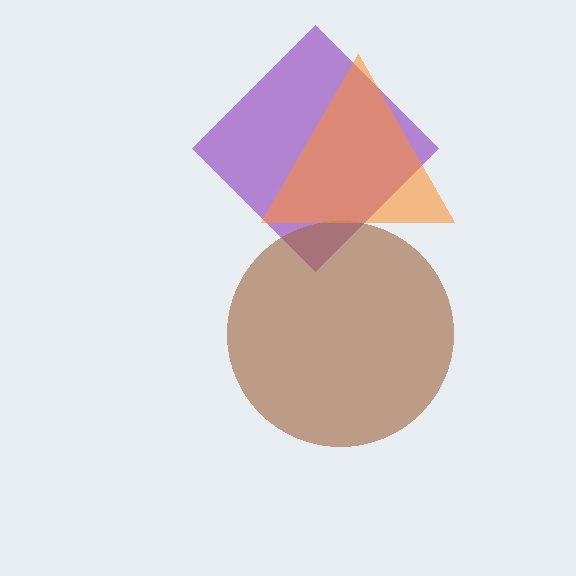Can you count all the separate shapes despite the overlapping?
Yes, there are 3 separate shapes.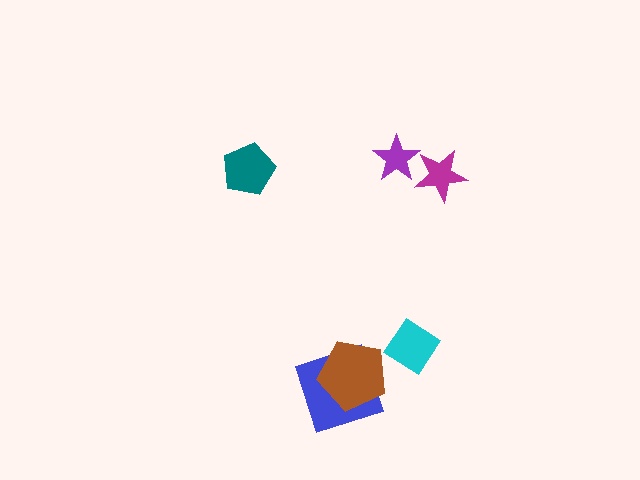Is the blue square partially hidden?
Yes, it is partially covered by another shape.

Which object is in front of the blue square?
The brown pentagon is in front of the blue square.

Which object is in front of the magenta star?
The purple star is in front of the magenta star.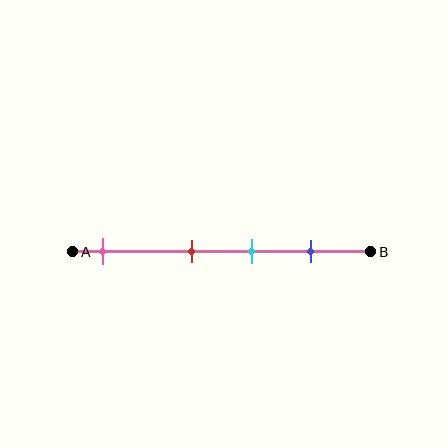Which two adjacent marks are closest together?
The red and cyan marks are the closest adjacent pair.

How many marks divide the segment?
There are 4 marks dividing the segment.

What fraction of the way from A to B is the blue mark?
The blue mark is approximately 80% (0.8) of the way from A to B.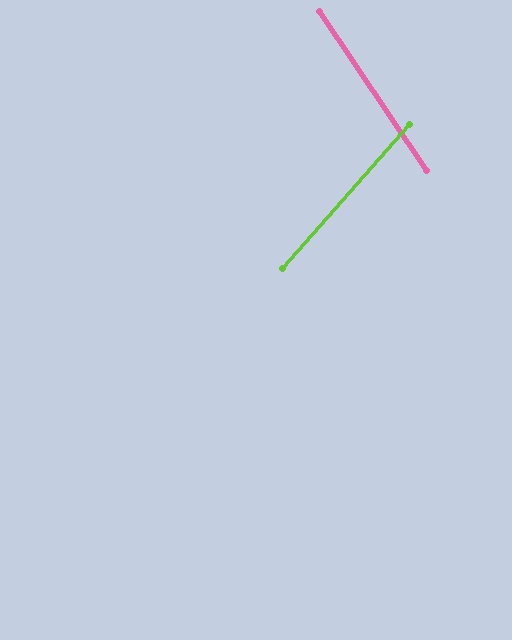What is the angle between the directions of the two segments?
Approximately 75 degrees.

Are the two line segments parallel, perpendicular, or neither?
Neither parallel nor perpendicular — they differ by about 75°.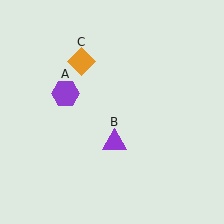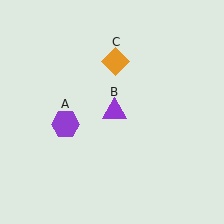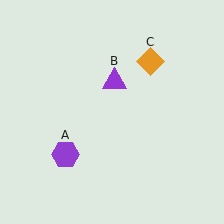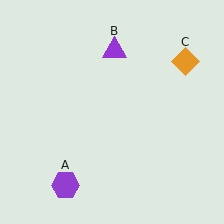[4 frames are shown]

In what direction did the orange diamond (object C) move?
The orange diamond (object C) moved right.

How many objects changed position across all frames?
3 objects changed position: purple hexagon (object A), purple triangle (object B), orange diamond (object C).